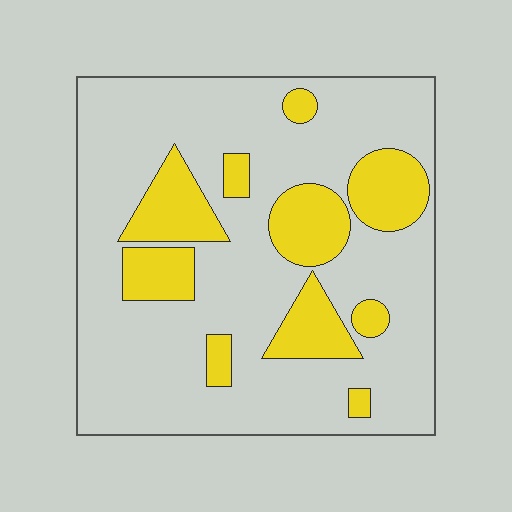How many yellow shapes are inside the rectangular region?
10.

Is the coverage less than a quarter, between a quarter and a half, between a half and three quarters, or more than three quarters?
Less than a quarter.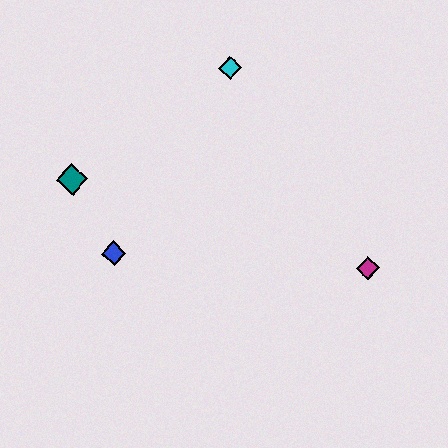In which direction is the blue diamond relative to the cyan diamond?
The blue diamond is below the cyan diamond.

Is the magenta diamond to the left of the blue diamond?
No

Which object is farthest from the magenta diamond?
The teal diamond is farthest from the magenta diamond.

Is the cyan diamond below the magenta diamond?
No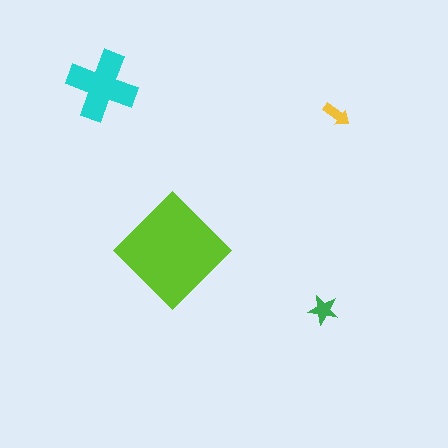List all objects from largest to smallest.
The lime diamond, the cyan cross, the green star, the yellow arrow.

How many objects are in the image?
There are 4 objects in the image.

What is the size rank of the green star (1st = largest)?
3rd.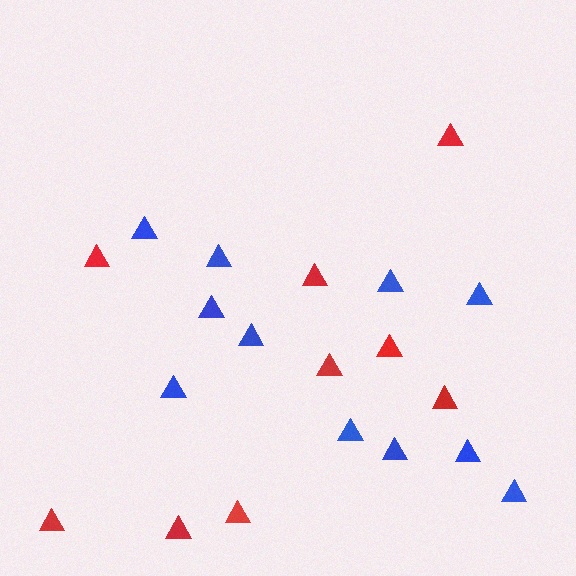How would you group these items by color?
There are 2 groups: one group of blue triangles (11) and one group of red triangles (9).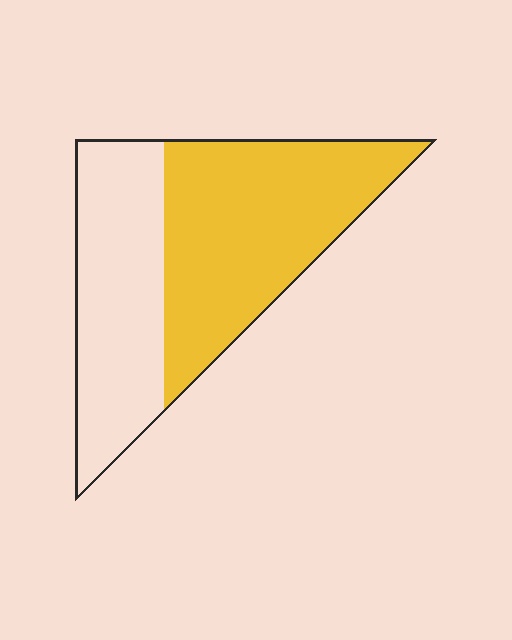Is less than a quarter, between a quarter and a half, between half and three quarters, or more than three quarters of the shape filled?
Between half and three quarters.